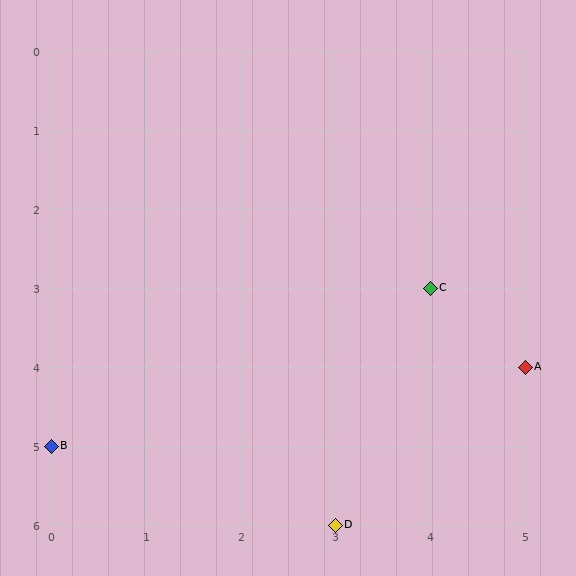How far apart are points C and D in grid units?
Points C and D are 1 column and 3 rows apart (about 3.2 grid units diagonally).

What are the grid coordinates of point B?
Point B is at grid coordinates (0, 5).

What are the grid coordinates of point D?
Point D is at grid coordinates (3, 6).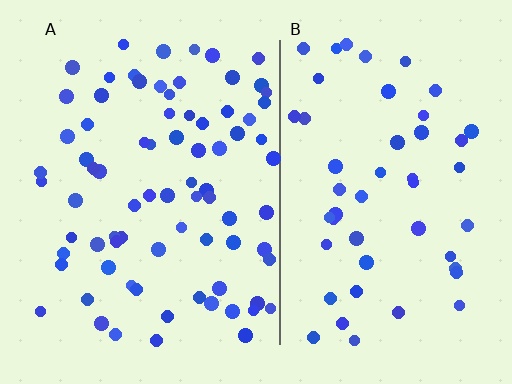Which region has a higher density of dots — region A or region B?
A (the left).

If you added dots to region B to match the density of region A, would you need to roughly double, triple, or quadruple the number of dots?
Approximately double.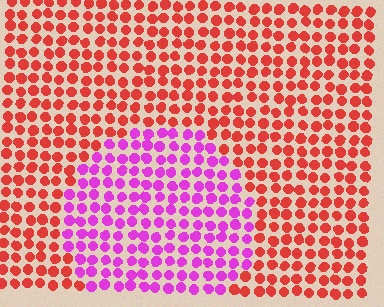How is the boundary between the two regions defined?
The boundary is defined purely by a slight shift in hue (about 60 degrees). Spacing, size, and orientation are identical on both sides.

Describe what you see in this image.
The image is filled with small red elements in a uniform arrangement. A circle-shaped region is visible where the elements are tinted to a slightly different hue, forming a subtle color boundary.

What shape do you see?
I see a circle.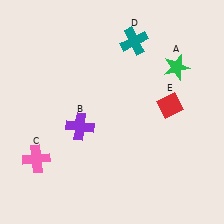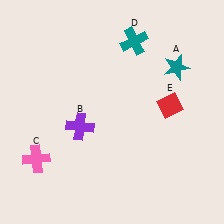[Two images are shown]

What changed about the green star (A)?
In Image 1, A is green. In Image 2, it changed to teal.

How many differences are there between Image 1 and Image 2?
There is 1 difference between the two images.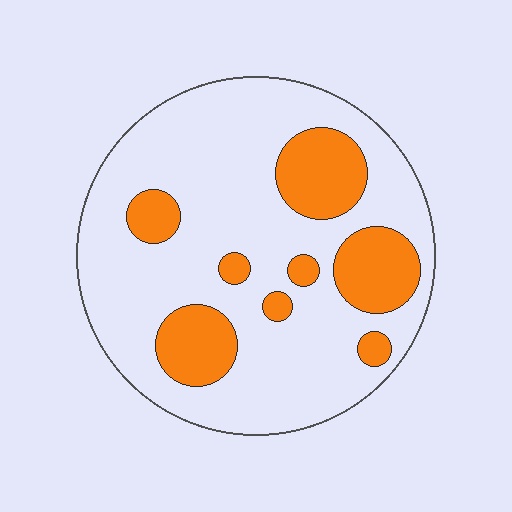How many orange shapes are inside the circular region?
8.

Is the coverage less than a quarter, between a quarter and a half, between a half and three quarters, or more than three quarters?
Less than a quarter.